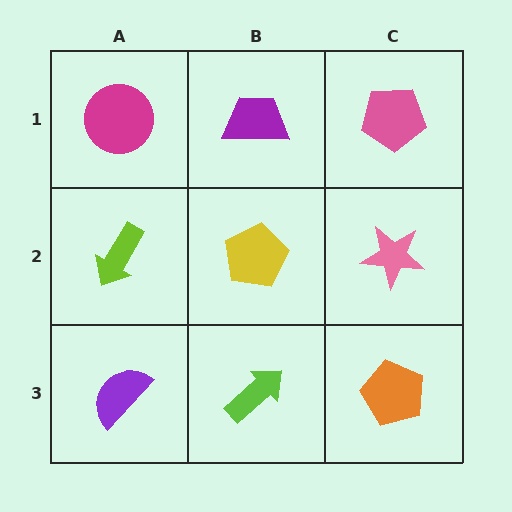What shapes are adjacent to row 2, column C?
A pink pentagon (row 1, column C), an orange pentagon (row 3, column C), a yellow pentagon (row 2, column B).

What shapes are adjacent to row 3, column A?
A lime arrow (row 2, column A), a lime arrow (row 3, column B).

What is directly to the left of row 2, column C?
A yellow pentagon.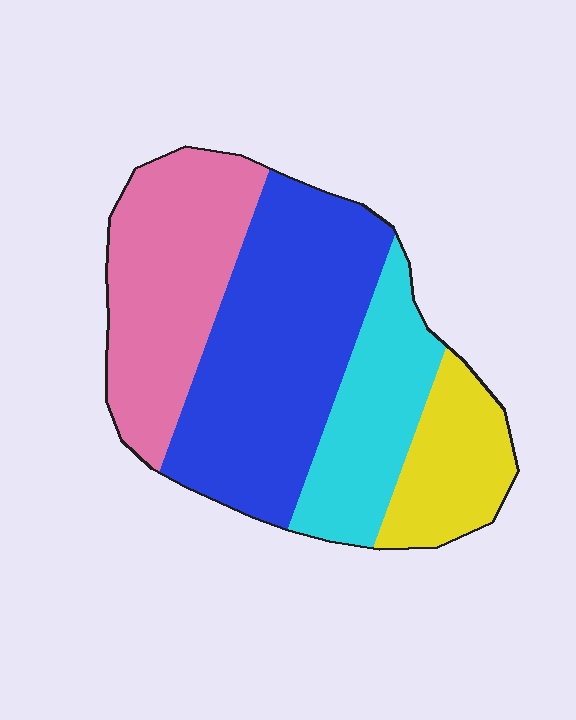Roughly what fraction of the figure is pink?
Pink covers 28% of the figure.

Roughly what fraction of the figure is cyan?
Cyan covers about 20% of the figure.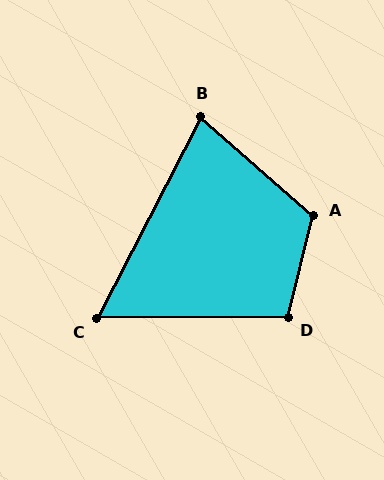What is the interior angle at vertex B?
Approximately 76 degrees (acute).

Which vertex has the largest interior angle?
A, at approximately 118 degrees.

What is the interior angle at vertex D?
Approximately 104 degrees (obtuse).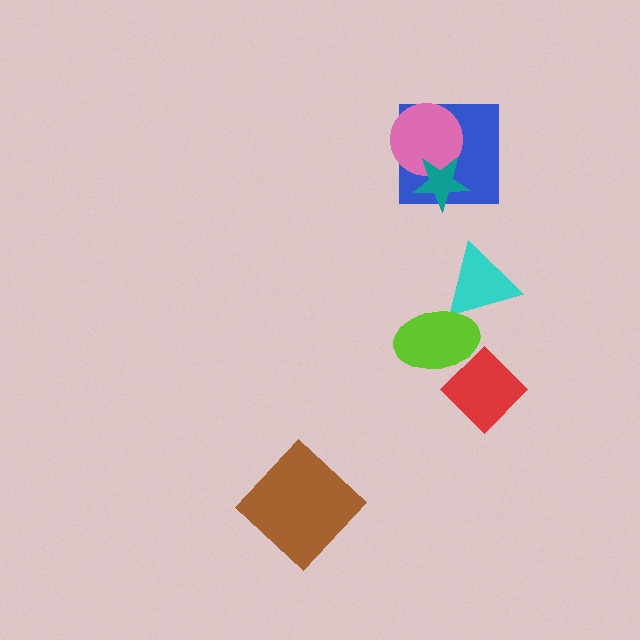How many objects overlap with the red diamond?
1 object overlaps with the red diamond.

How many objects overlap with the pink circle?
2 objects overlap with the pink circle.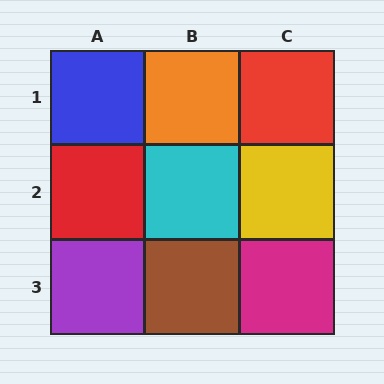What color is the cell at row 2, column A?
Red.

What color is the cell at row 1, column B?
Orange.